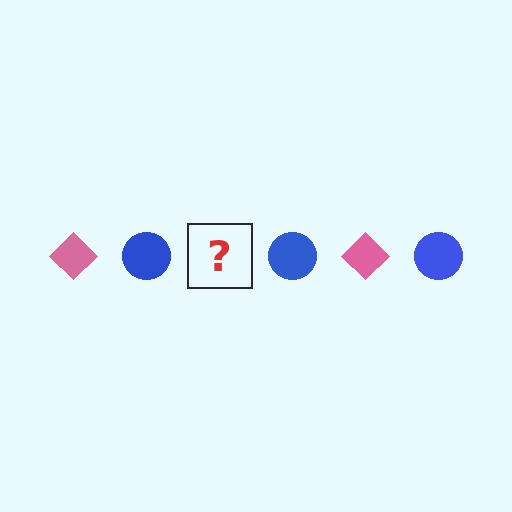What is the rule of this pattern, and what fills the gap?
The rule is that the pattern alternates between pink diamond and blue circle. The gap should be filled with a pink diamond.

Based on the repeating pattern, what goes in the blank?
The blank should be a pink diamond.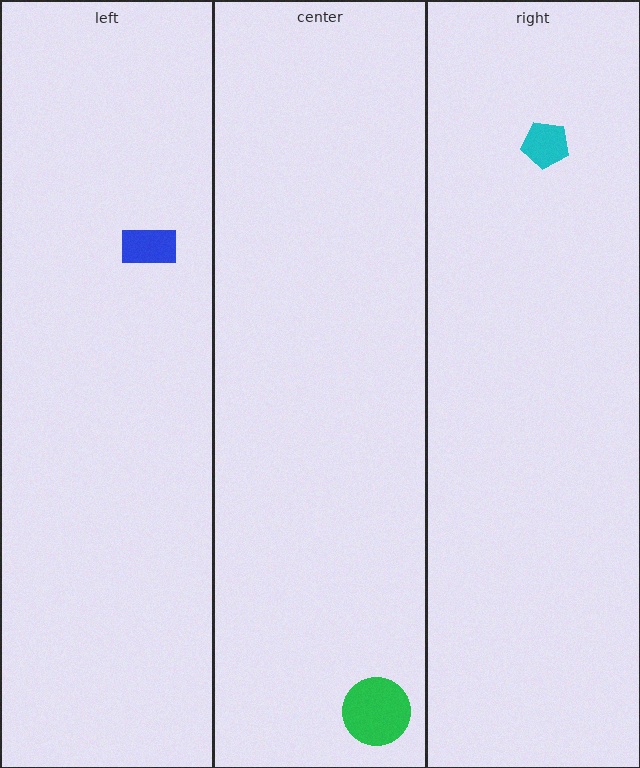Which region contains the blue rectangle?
The left region.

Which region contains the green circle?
The center region.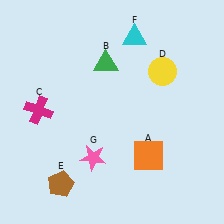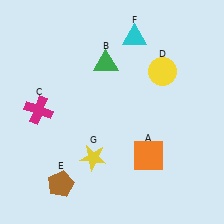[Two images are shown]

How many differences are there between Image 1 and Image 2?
There is 1 difference between the two images.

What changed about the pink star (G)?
In Image 1, G is pink. In Image 2, it changed to yellow.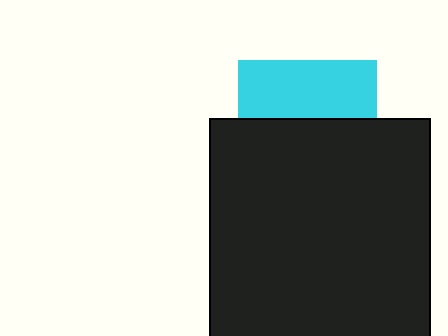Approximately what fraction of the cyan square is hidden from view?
Roughly 59% of the cyan square is hidden behind the black square.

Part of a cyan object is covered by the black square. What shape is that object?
It is a square.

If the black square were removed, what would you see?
You would see the complete cyan square.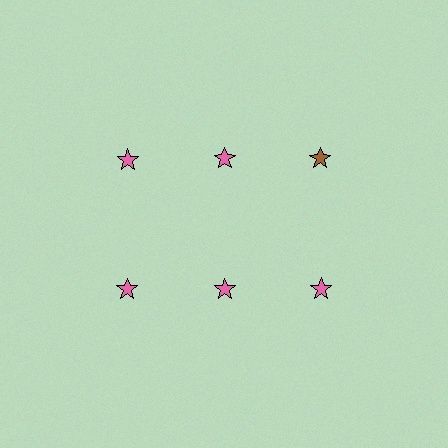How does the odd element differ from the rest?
It has a different color: brown instead of pink.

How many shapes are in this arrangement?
There are 6 shapes arranged in a grid pattern.